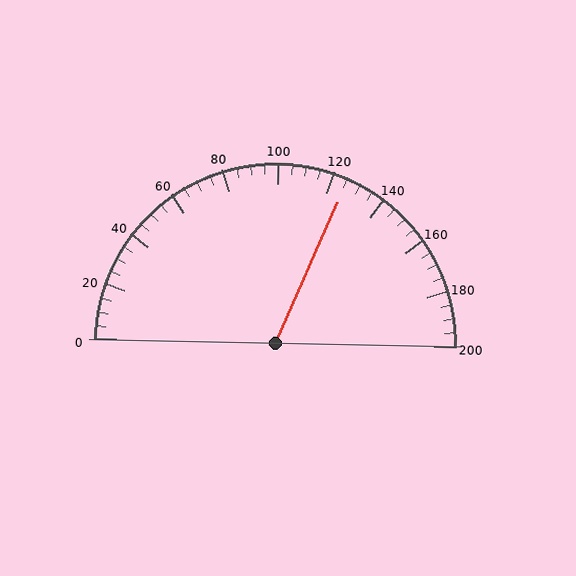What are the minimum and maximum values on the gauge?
The gauge ranges from 0 to 200.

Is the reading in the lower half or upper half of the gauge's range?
The reading is in the upper half of the range (0 to 200).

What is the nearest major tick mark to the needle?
The nearest major tick mark is 120.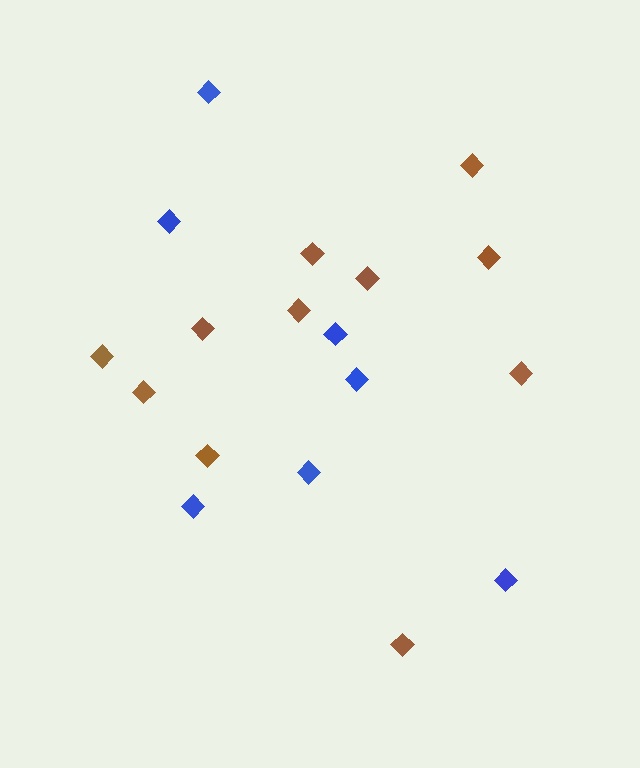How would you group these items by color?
There are 2 groups: one group of blue diamonds (7) and one group of brown diamonds (11).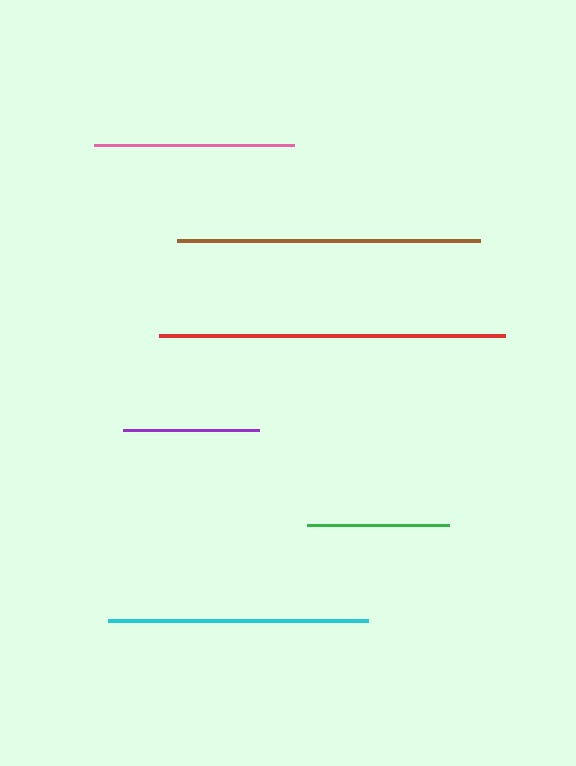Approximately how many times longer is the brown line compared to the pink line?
The brown line is approximately 1.5 times the length of the pink line.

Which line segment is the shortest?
The purple line is the shortest at approximately 136 pixels.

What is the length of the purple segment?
The purple segment is approximately 136 pixels long.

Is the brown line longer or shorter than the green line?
The brown line is longer than the green line.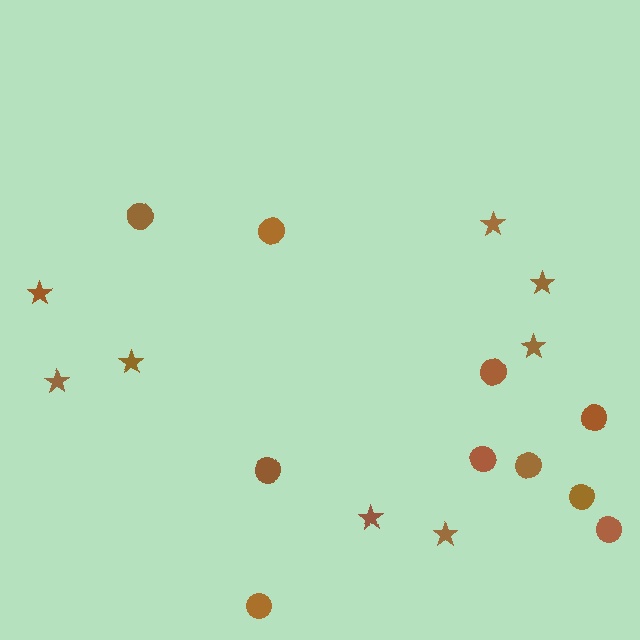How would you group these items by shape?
There are 2 groups: one group of stars (8) and one group of circles (10).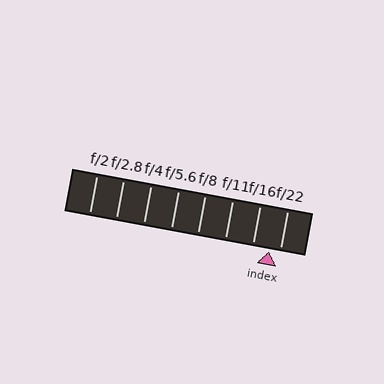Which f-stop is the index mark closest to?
The index mark is closest to f/22.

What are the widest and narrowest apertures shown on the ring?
The widest aperture shown is f/2 and the narrowest is f/22.